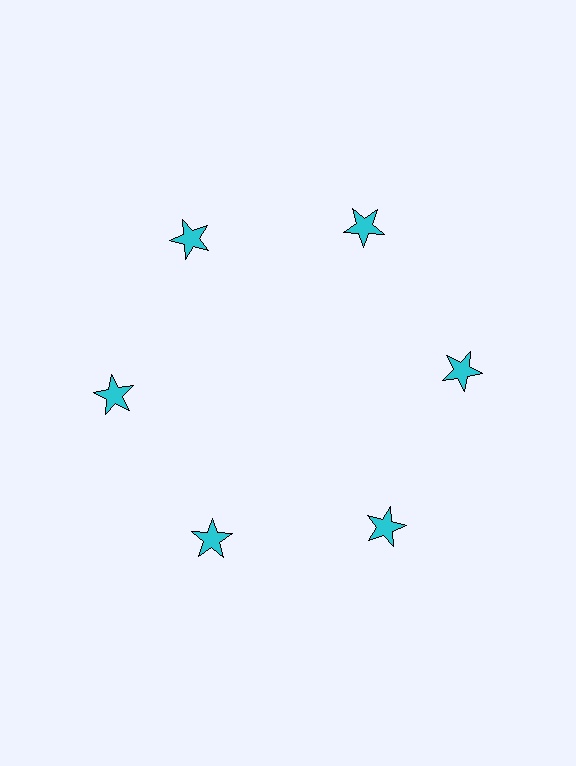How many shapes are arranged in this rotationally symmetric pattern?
There are 6 shapes, arranged in 6 groups of 1.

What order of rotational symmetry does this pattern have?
This pattern has 6-fold rotational symmetry.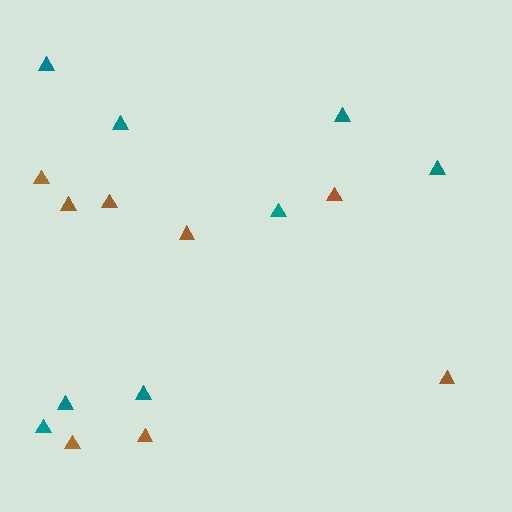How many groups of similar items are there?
There are 2 groups: one group of teal triangles (8) and one group of brown triangles (8).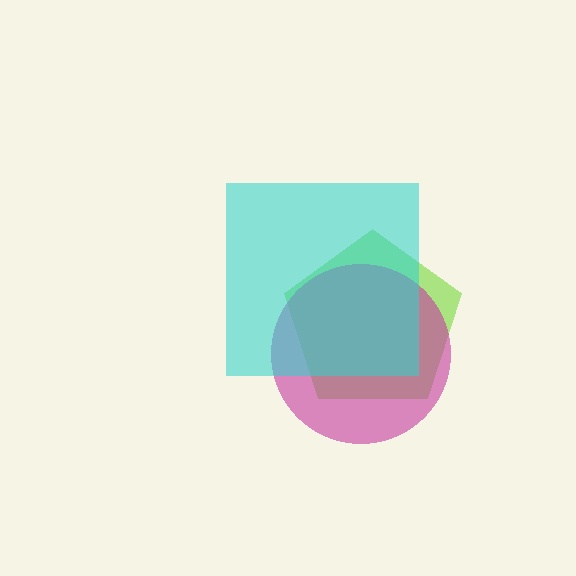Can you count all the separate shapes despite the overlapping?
Yes, there are 3 separate shapes.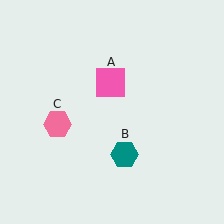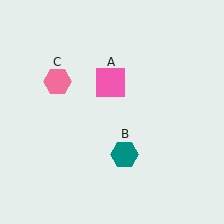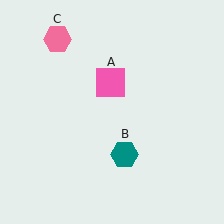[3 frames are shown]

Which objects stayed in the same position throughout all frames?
Pink square (object A) and teal hexagon (object B) remained stationary.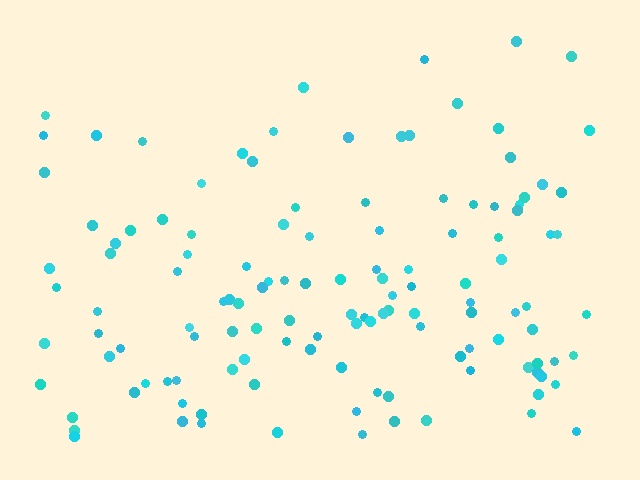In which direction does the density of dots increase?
From top to bottom, with the bottom side densest.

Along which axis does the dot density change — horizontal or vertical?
Vertical.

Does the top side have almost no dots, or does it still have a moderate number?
Still a moderate number, just noticeably fewer than the bottom.